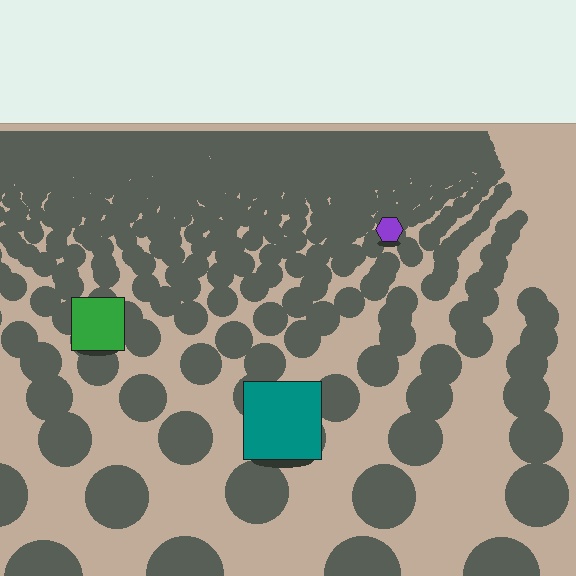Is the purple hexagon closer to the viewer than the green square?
No. The green square is closer — you can tell from the texture gradient: the ground texture is coarser near it.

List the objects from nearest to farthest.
From nearest to farthest: the teal square, the green square, the purple hexagon.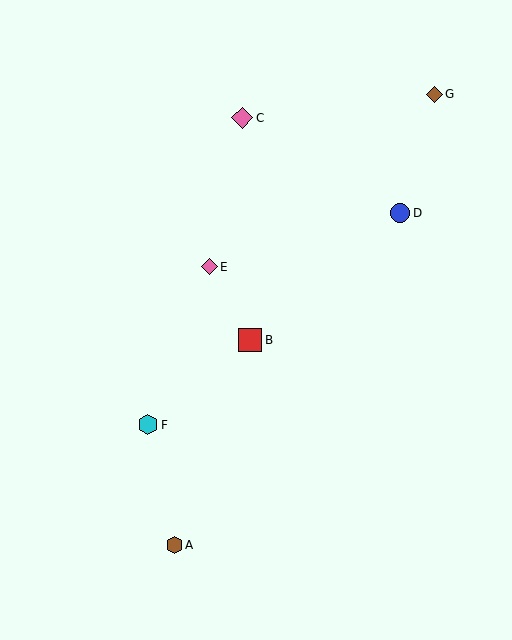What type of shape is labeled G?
Shape G is a brown diamond.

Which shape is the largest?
The red square (labeled B) is the largest.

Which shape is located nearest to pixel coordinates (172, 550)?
The brown hexagon (labeled A) at (174, 545) is nearest to that location.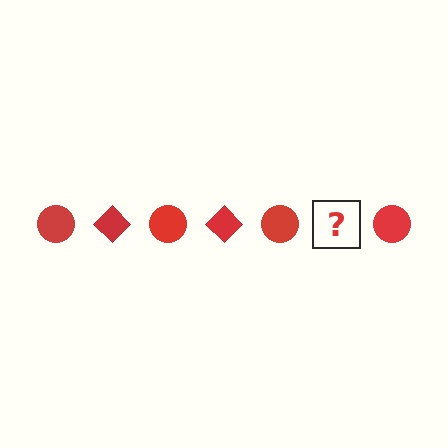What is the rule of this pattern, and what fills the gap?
The rule is that the pattern cycles through circle, diamond shapes in red. The gap should be filled with a red diamond.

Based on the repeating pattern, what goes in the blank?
The blank should be a red diamond.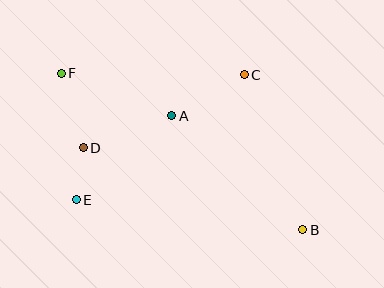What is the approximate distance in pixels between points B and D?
The distance between B and D is approximately 234 pixels.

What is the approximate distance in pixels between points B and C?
The distance between B and C is approximately 165 pixels.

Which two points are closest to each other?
Points D and E are closest to each other.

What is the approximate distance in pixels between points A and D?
The distance between A and D is approximately 94 pixels.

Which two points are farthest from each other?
Points B and F are farthest from each other.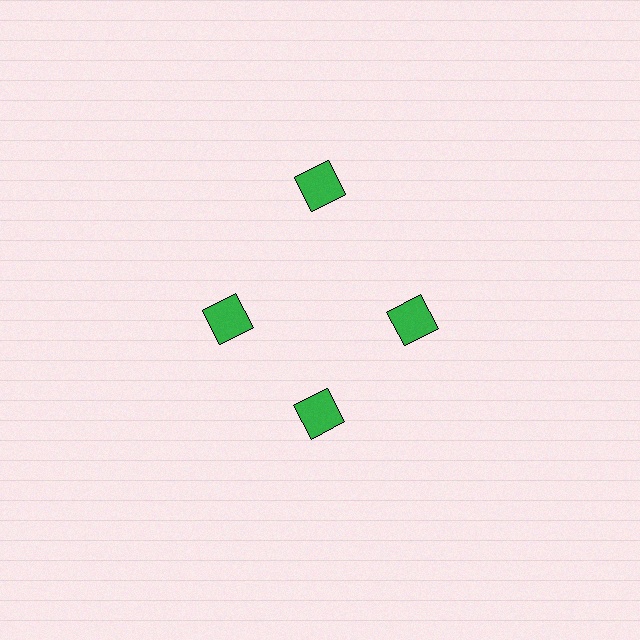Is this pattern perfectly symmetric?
No. The 4 green squares are arranged in a ring, but one element near the 12 o'clock position is pushed outward from the center, breaking the 4-fold rotational symmetry.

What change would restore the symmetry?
The symmetry would be restored by moving it inward, back onto the ring so that all 4 squares sit at equal angles and equal distance from the center.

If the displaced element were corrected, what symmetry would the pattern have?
It would have 4-fold rotational symmetry — the pattern would map onto itself every 90 degrees.